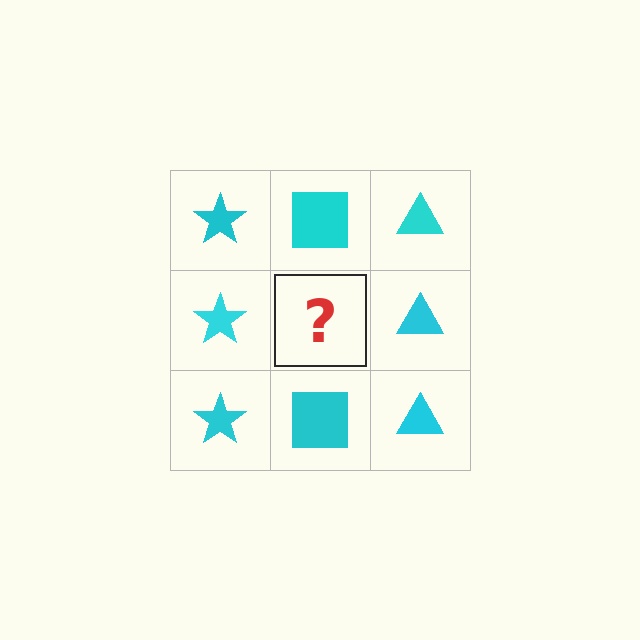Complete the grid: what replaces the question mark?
The question mark should be replaced with a cyan square.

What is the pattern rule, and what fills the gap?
The rule is that each column has a consistent shape. The gap should be filled with a cyan square.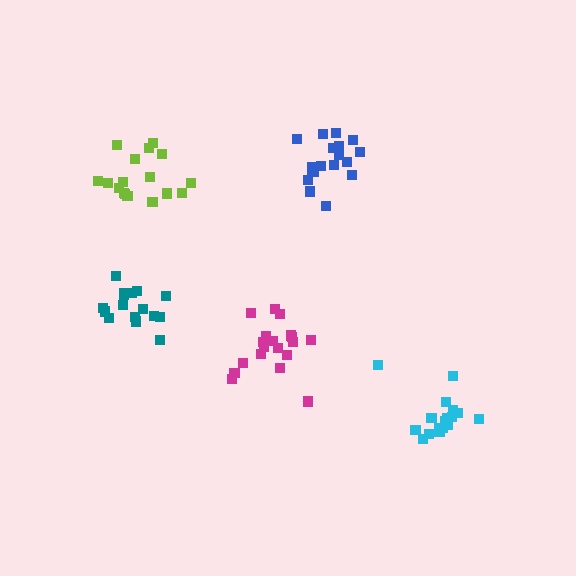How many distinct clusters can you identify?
There are 5 distinct clusters.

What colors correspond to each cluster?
The clusters are colored: magenta, teal, blue, cyan, lime.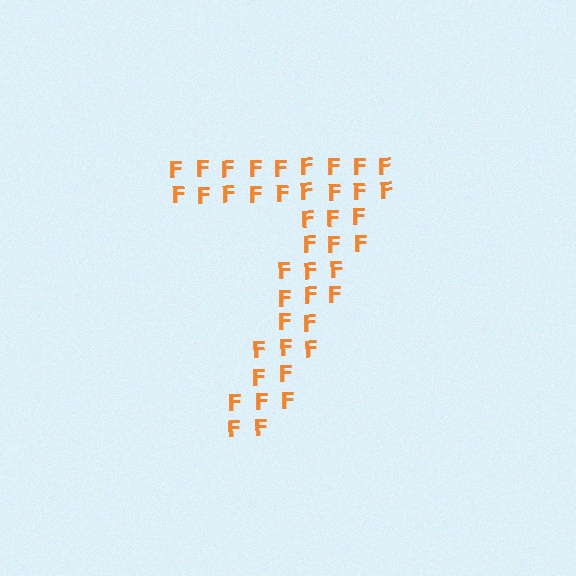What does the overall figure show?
The overall figure shows the digit 7.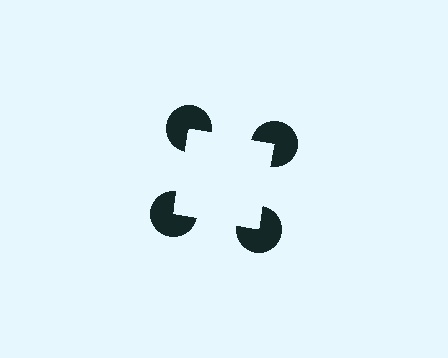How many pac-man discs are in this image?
There are 4 — one at each vertex of the illusory square.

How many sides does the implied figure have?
4 sides.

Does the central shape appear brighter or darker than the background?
It typically appears slightly brighter than the background, even though no actual brightness change is drawn.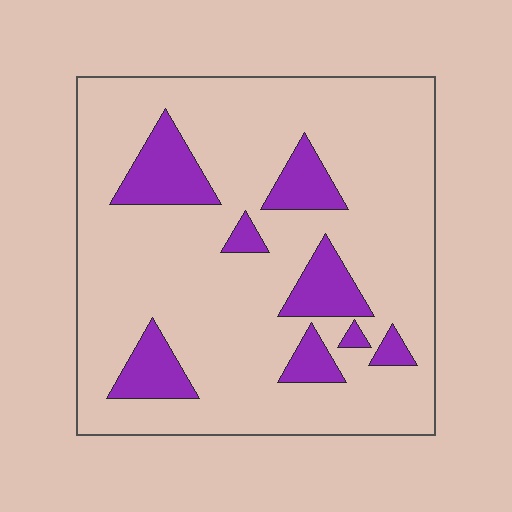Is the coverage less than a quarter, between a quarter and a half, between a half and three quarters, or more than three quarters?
Less than a quarter.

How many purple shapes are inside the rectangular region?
8.